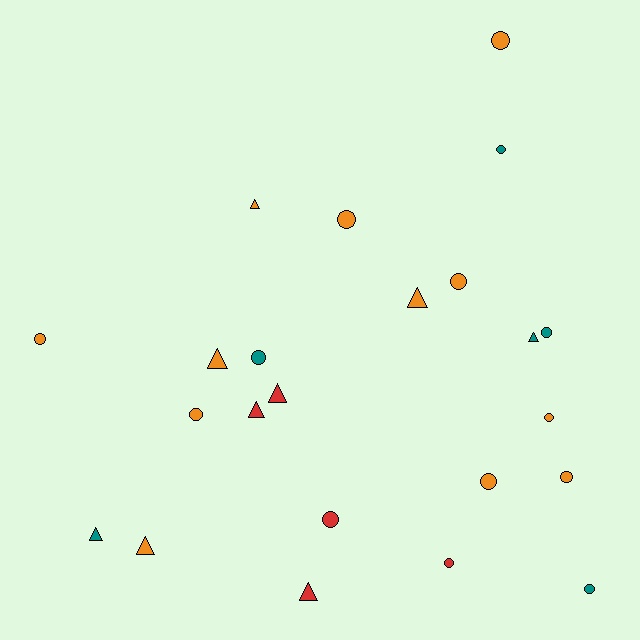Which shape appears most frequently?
Circle, with 14 objects.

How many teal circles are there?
There are 4 teal circles.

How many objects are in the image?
There are 23 objects.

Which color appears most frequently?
Orange, with 12 objects.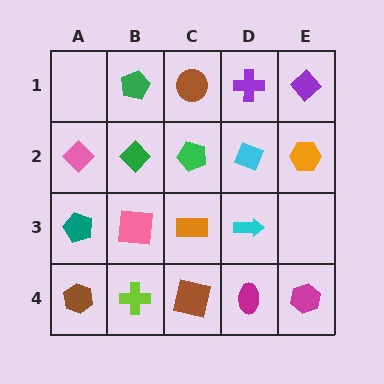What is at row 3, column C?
An orange rectangle.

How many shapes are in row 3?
4 shapes.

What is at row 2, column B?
A green diamond.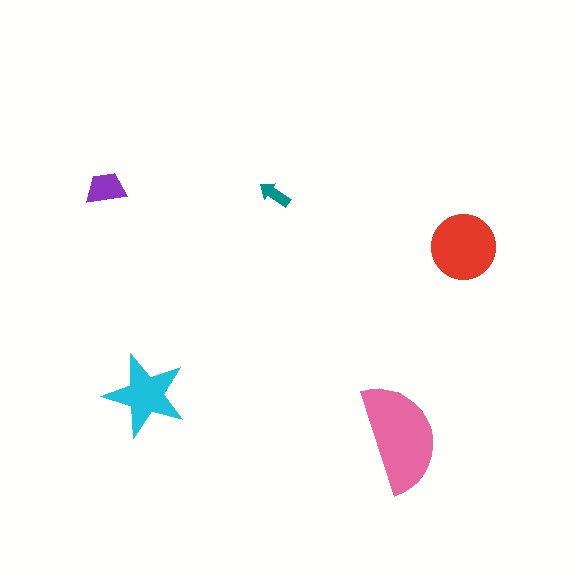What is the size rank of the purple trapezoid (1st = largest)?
4th.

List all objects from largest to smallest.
The pink semicircle, the red circle, the cyan star, the purple trapezoid, the teal arrow.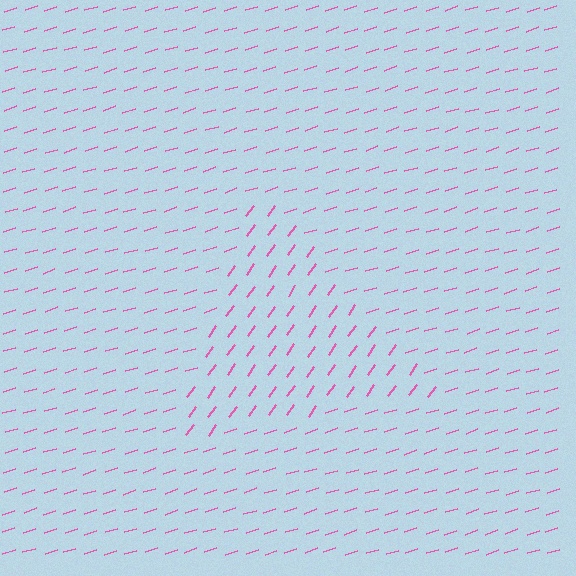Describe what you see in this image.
The image is filled with small pink line segments. A triangle region in the image has lines oriented differently from the surrounding lines, creating a visible texture boundary.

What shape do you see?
I see a triangle.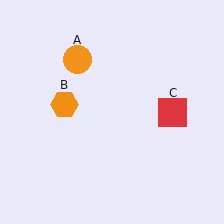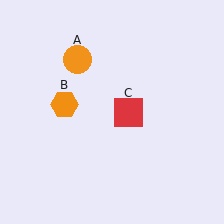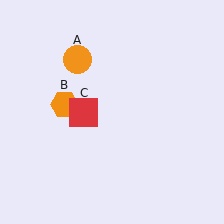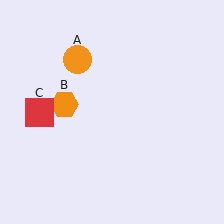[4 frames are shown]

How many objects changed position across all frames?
1 object changed position: red square (object C).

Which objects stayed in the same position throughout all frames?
Orange circle (object A) and orange hexagon (object B) remained stationary.